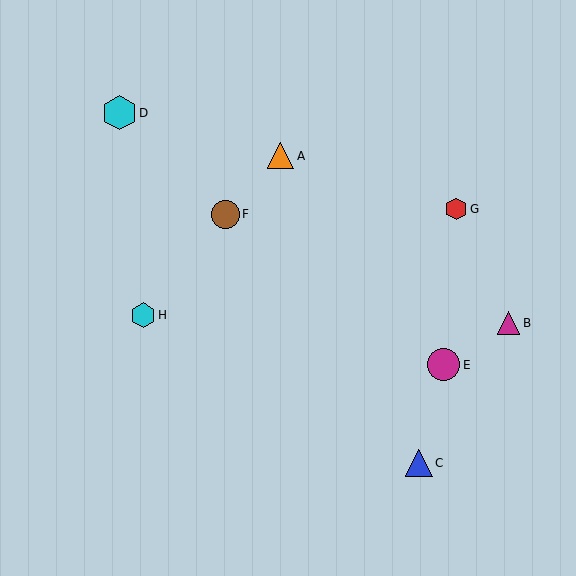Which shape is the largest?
The cyan hexagon (labeled D) is the largest.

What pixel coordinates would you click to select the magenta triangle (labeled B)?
Click at (509, 323) to select the magenta triangle B.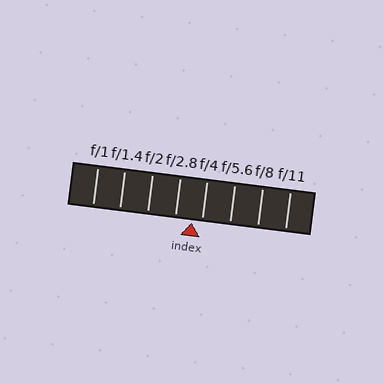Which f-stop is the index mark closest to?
The index mark is closest to f/4.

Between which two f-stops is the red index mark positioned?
The index mark is between f/2.8 and f/4.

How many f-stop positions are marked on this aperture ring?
There are 8 f-stop positions marked.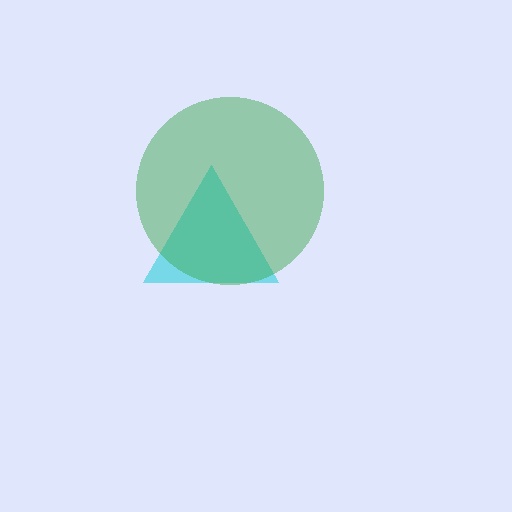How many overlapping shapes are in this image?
There are 2 overlapping shapes in the image.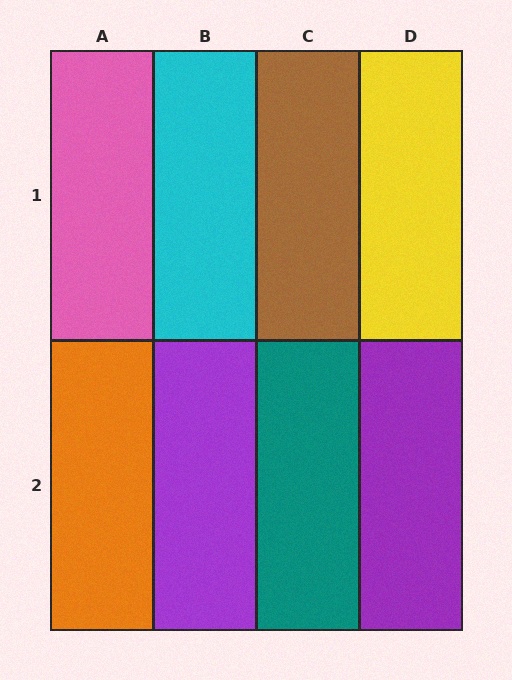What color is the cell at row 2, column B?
Purple.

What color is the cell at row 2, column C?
Teal.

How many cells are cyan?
1 cell is cyan.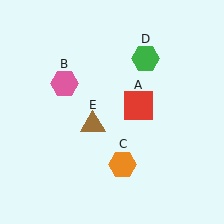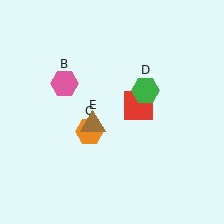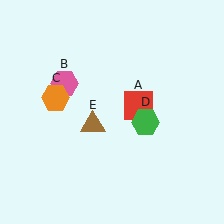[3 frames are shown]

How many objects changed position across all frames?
2 objects changed position: orange hexagon (object C), green hexagon (object D).